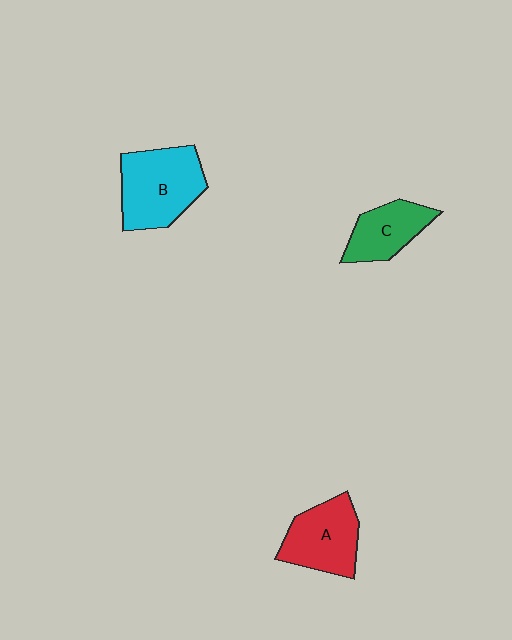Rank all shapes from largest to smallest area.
From largest to smallest: B (cyan), A (red), C (green).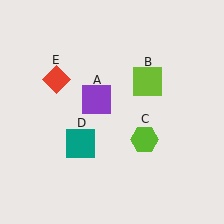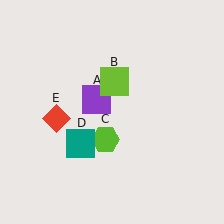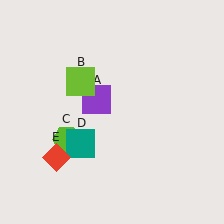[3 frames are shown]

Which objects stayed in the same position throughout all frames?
Purple square (object A) and teal square (object D) remained stationary.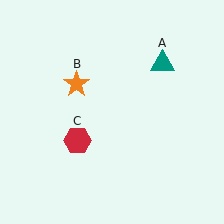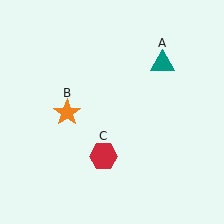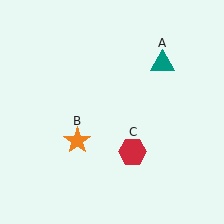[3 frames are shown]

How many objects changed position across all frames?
2 objects changed position: orange star (object B), red hexagon (object C).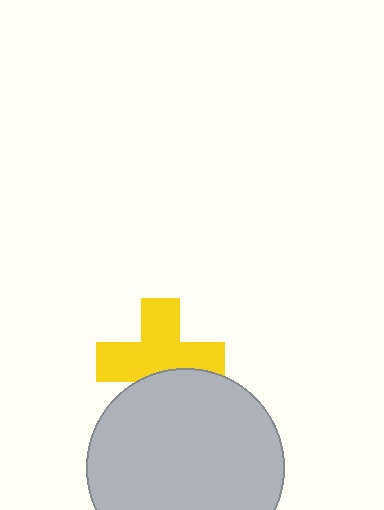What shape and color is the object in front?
The object in front is a light gray circle.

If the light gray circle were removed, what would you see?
You would see the complete yellow cross.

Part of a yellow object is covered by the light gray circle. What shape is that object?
It is a cross.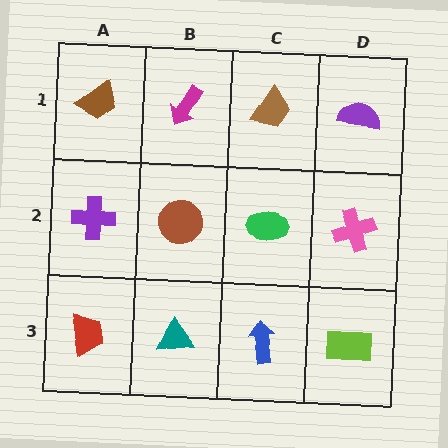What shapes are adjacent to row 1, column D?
A pink cross (row 2, column D), a brown trapezoid (row 1, column C).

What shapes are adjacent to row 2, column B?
A magenta arrow (row 1, column B), a teal triangle (row 3, column B), a purple cross (row 2, column A), a green ellipse (row 2, column C).